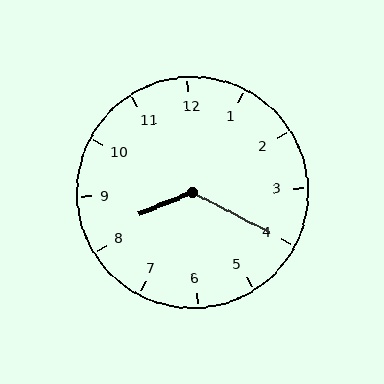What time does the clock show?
8:20.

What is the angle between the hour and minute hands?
Approximately 130 degrees.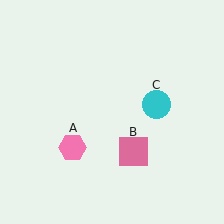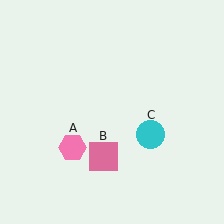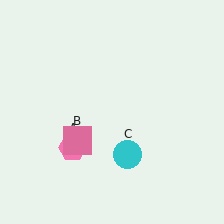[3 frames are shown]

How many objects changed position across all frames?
2 objects changed position: pink square (object B), cyan circle (object C).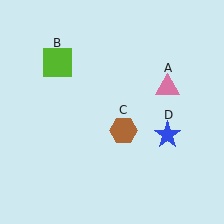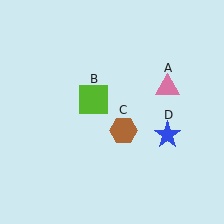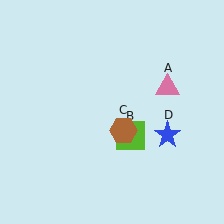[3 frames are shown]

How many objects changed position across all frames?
1 object changed position: lime square (object B).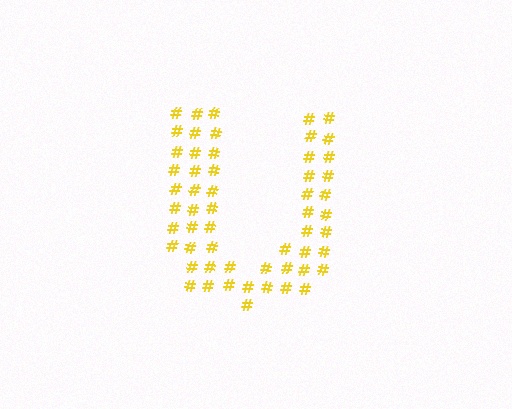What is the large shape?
The large shape is the letter U.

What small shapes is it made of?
It is made of small hash symbols.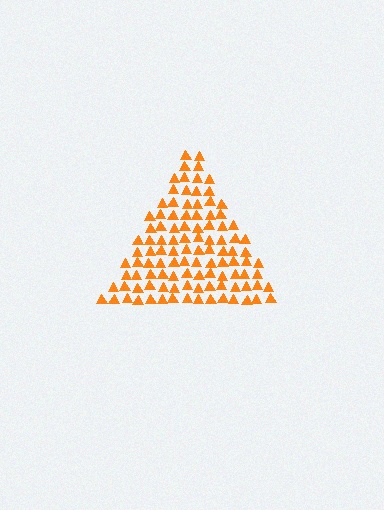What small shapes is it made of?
It is made of small triangles.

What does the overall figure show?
The overall figure shows a triangle.